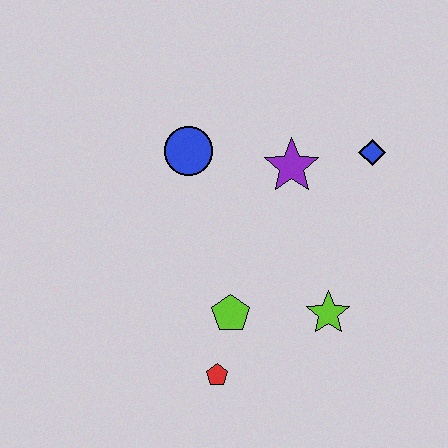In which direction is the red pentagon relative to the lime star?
The red pentagon is to the left of the lime star.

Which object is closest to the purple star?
The blue diamond is closest to the purple star.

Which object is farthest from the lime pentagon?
The blue diamond is farthest from the lime pentagon.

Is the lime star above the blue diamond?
No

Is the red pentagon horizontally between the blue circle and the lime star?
Yes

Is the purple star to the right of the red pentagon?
Yes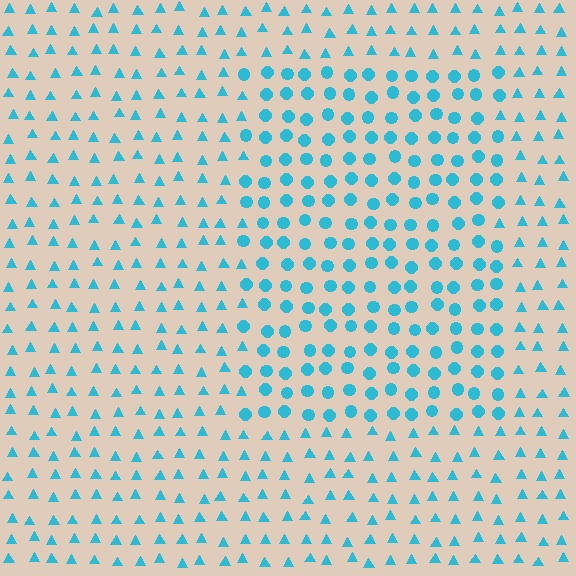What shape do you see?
I see a rectangle.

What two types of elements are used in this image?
The image uses circles inside the rectangle region and triangles outside it.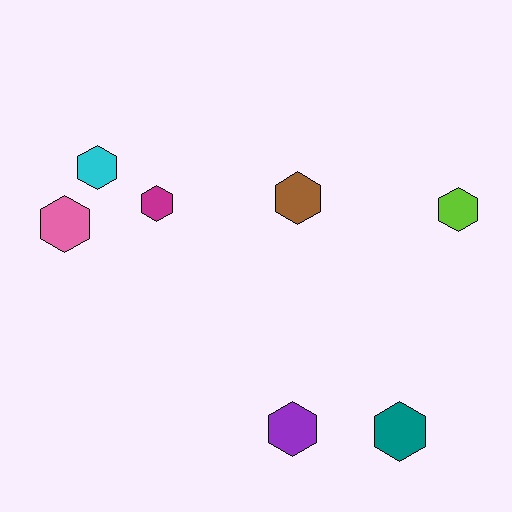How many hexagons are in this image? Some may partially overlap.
There are 7 hexagons.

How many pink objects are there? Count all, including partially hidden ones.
There is 1 pink object.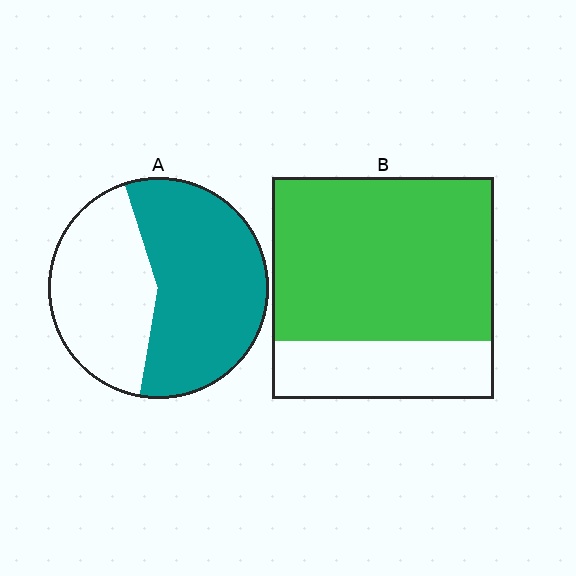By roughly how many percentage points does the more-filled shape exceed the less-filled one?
By roughly 15 percentage points (B over A).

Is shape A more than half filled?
Yes.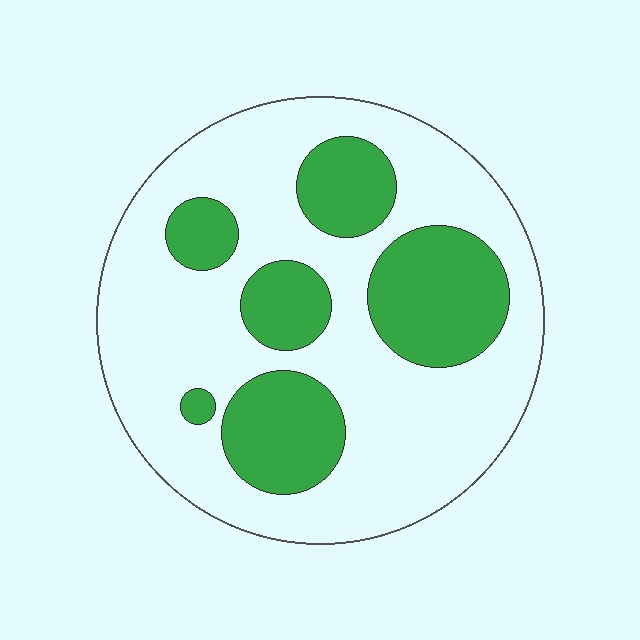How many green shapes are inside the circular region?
6.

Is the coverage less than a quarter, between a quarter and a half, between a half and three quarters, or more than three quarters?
Between a quarter and a half.